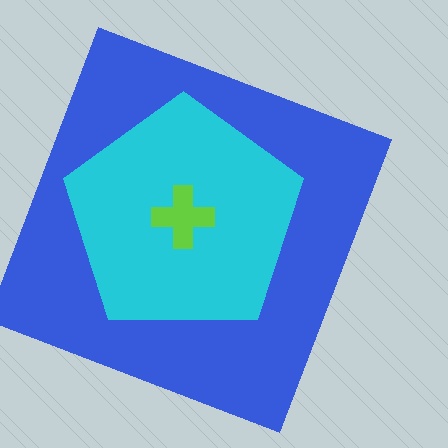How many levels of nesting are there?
3.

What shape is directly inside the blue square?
The cyan pentagon.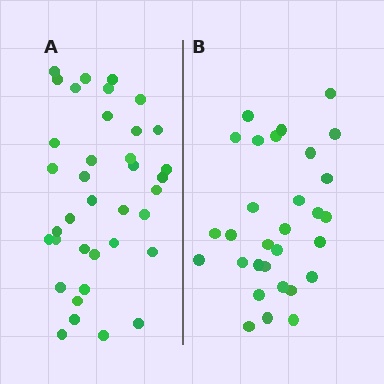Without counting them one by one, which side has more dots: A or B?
Region A (the left region) has more dots.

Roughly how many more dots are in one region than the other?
Region A has roughly 8 or so more dots than region B.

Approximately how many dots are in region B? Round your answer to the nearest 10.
About 30 dots.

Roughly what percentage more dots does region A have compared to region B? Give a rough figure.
About 25% more.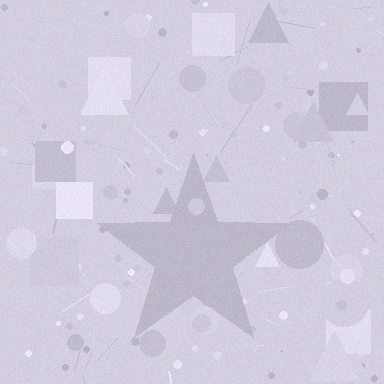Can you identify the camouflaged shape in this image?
The camouflaged shape is a star.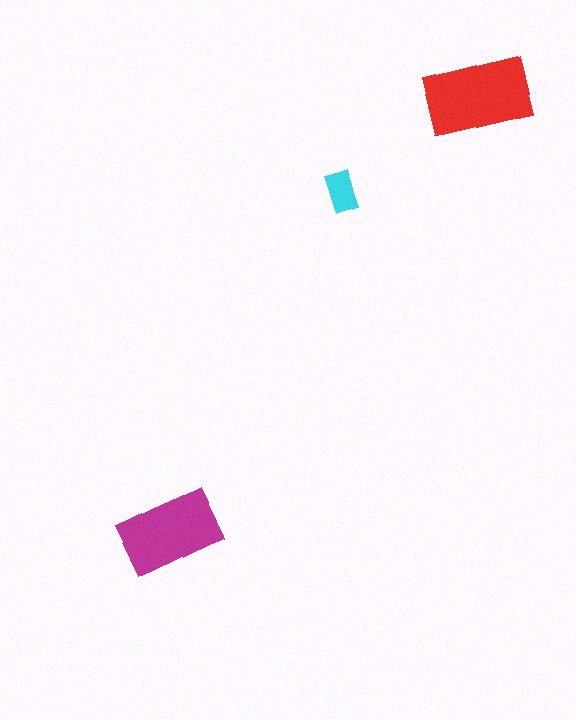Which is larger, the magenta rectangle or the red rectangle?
The red one.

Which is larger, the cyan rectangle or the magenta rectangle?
The magenta one.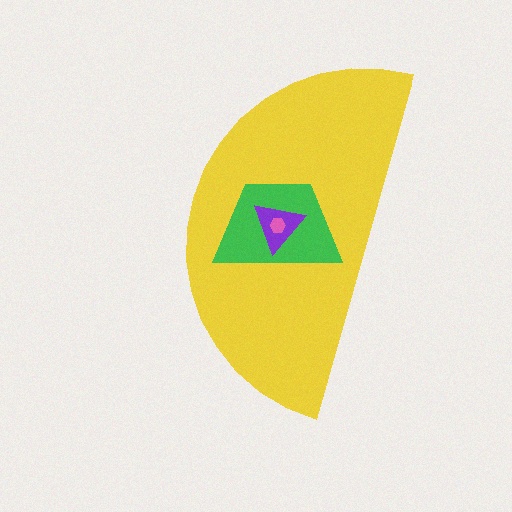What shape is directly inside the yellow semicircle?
The green trapezoid.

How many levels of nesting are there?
4.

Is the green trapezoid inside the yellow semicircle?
Yes.